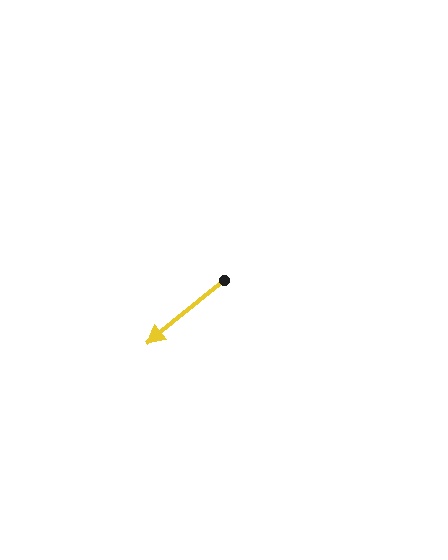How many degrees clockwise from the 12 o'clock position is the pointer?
Approximately 231 degrees.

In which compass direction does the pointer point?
Southwest.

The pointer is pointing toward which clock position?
Roughly 8 o'clock.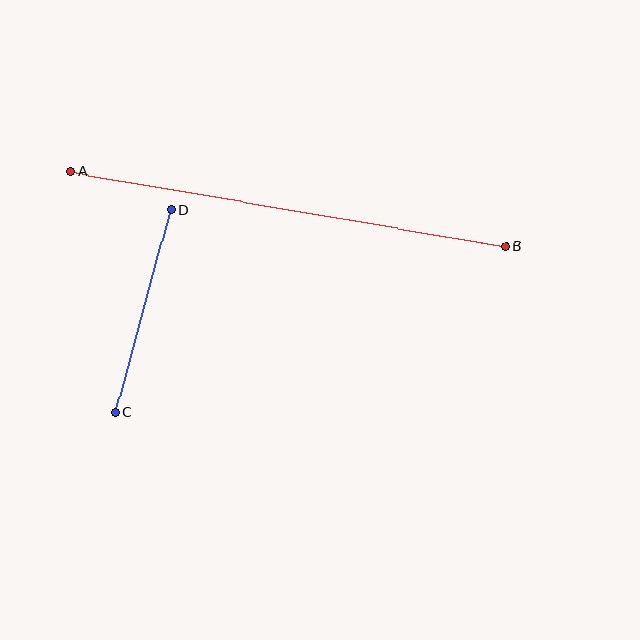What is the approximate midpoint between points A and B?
The midpoint is at approximately (288, 209) pixels.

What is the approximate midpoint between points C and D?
The midpoint is at approximately (143, 311) pixels.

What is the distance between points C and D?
The distance is approximately 209 pixels.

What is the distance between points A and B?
The distance is approximately 442 pixels.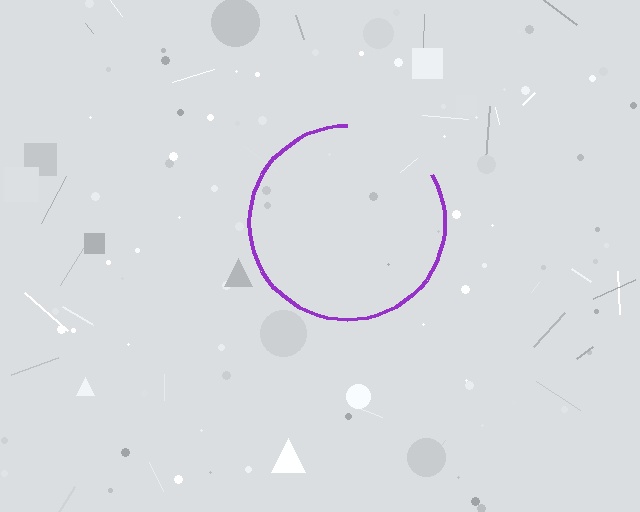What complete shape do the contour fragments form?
The contour fragments form a circle.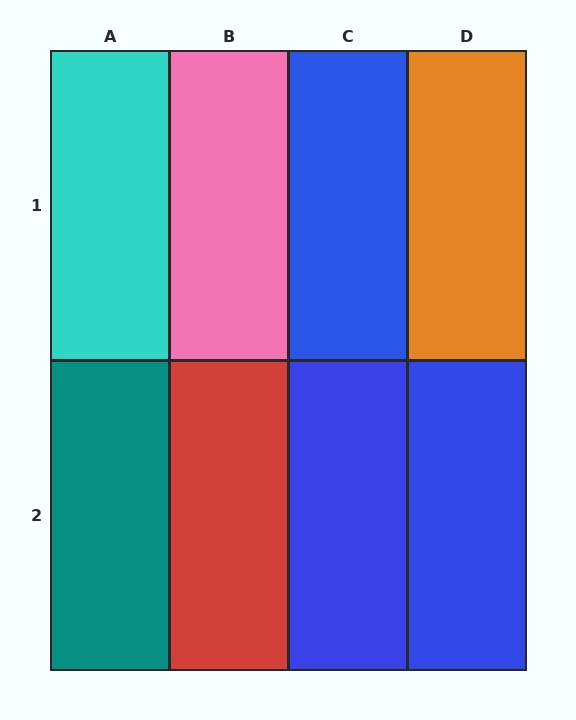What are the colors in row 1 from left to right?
Cyan, pink, blue, orange.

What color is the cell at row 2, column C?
Blue.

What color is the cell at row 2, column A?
Teal.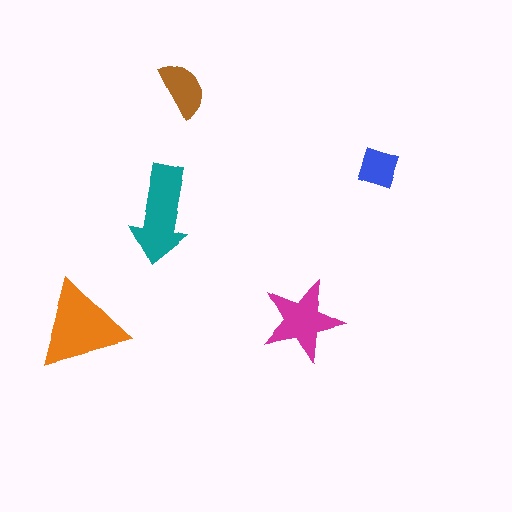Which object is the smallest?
The blue square.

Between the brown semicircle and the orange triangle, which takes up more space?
The orange triangle.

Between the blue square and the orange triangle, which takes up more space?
The orange triangle.